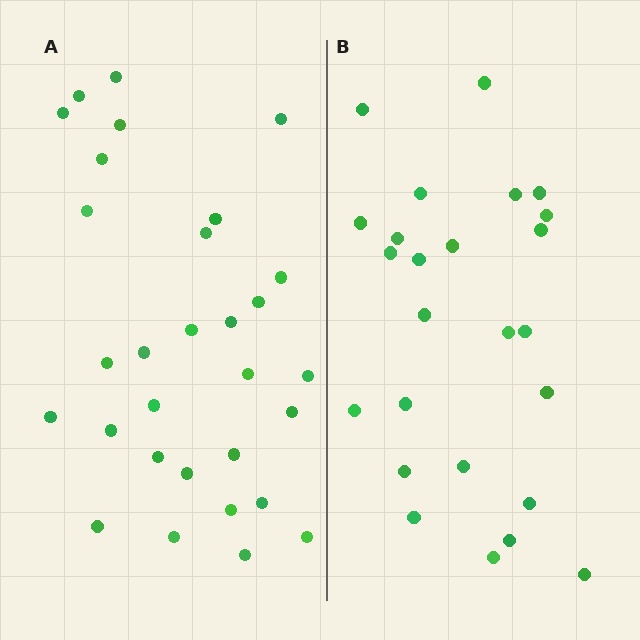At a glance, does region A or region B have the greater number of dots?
Region A (the left region) has more dots.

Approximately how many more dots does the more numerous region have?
Region A has about 5 more dots than region B.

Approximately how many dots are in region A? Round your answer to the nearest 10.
About 30 dots.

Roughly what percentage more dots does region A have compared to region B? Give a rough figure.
About 20% more.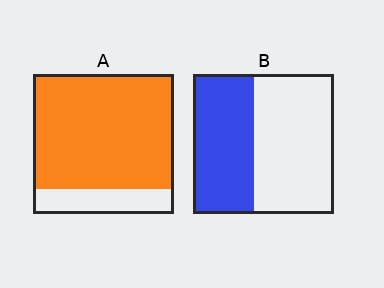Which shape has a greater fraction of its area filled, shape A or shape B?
Shape A.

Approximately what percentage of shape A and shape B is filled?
A is approximately 80% and B is approximately 45%.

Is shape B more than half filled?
No.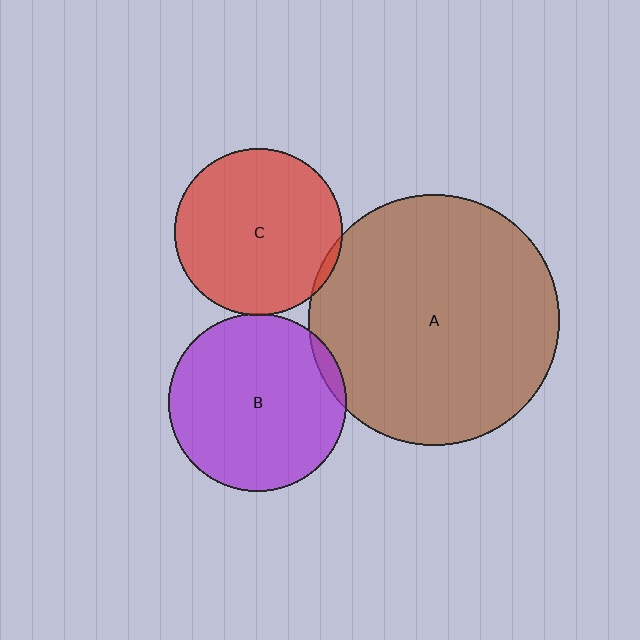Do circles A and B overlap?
Yes.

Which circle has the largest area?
Circle A (brown).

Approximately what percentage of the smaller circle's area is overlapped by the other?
Approximately 5%.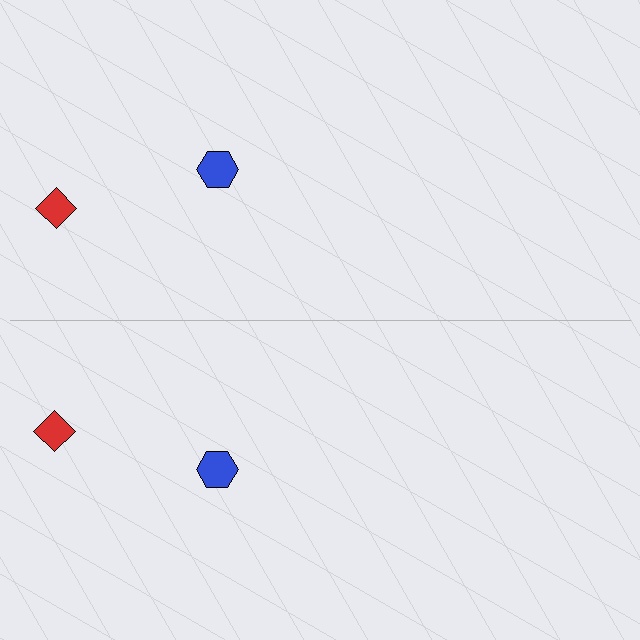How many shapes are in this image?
There are 4 shapes in this image.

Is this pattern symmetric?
Yes, this pattern has bilateral (reflection) symmetry.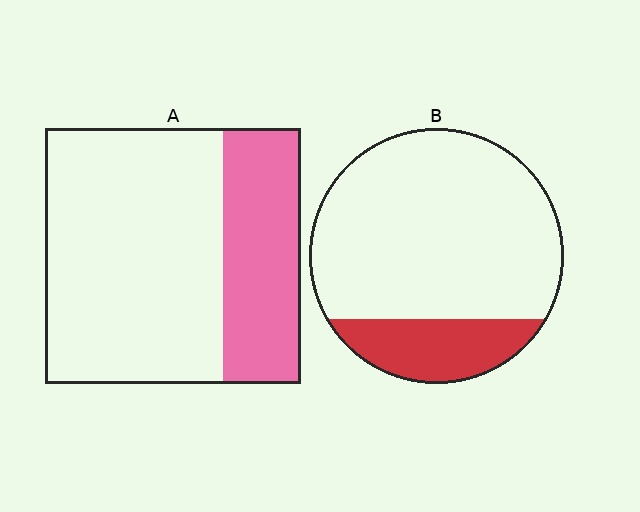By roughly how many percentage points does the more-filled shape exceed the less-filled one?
By roughly 10 percentage points (A over B).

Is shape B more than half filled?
No.